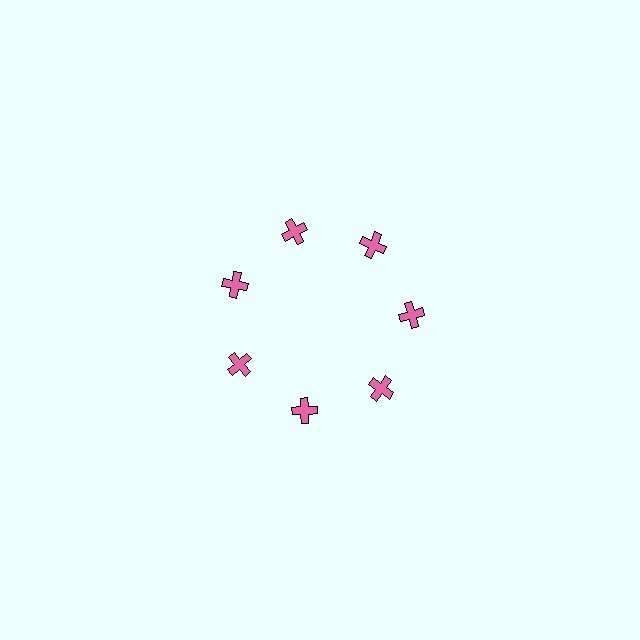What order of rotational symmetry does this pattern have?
This pattern has 7-fold rotational symmetry.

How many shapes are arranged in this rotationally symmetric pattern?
There are 7 shapes, arranged in 7 groups of 1.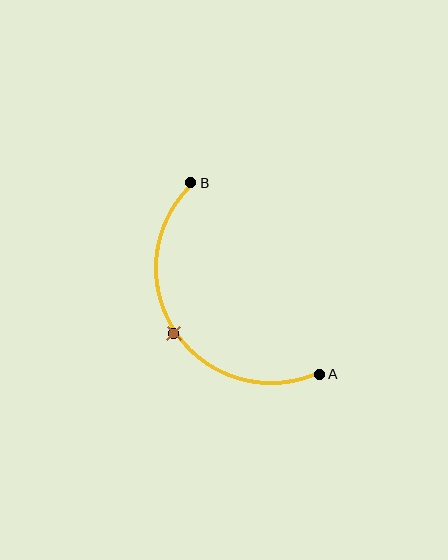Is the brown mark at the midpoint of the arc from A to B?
Yes. The brown mark lies on the arc at equal arc-length from both A and B — it is the arc midpoint.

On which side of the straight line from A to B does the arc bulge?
The arc bulges below and to the left of the straight line connecting A and B.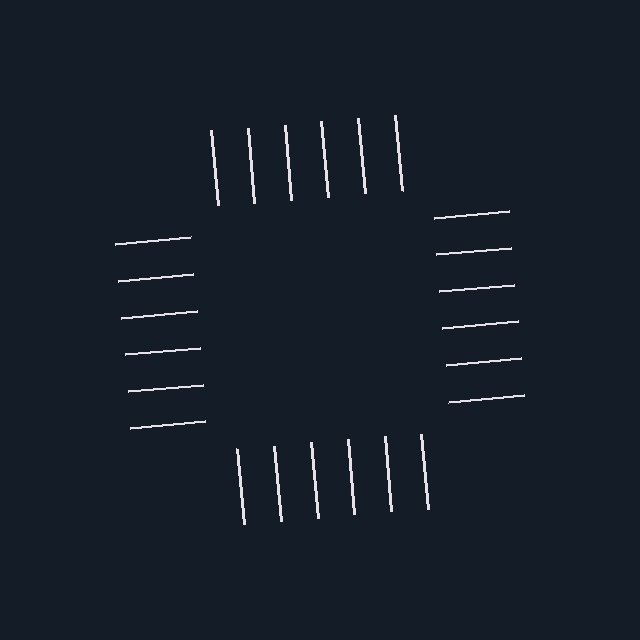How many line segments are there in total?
24 — 6 along each of the 4 edges.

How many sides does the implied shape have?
4 sides — the line-ends trace a square.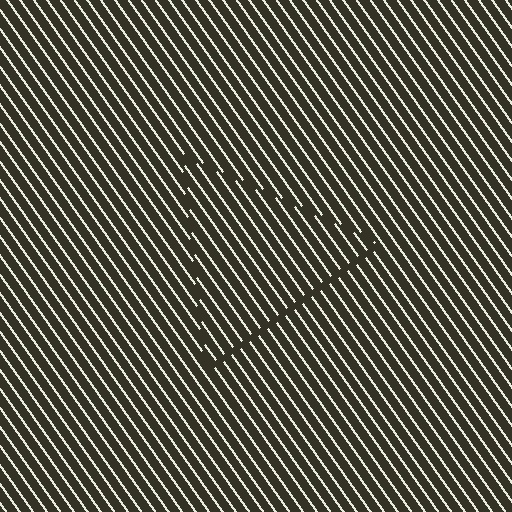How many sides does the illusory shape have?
3 sides — the line-ends trace a triangle.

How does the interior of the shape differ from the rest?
The interior of the shape contains the same grating, shifted by half a period — the contour is defined by the phase discontinuity where line-ends from the inner and outer gratings abut.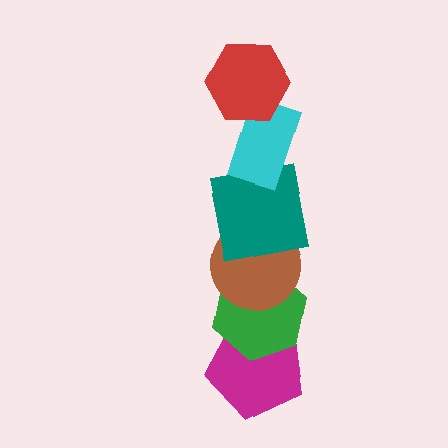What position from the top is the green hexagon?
The green hexagon is 5th from the top.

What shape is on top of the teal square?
The cyan rectangle is on top of the teal square.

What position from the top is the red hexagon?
The red hexagon is 1st from the top.